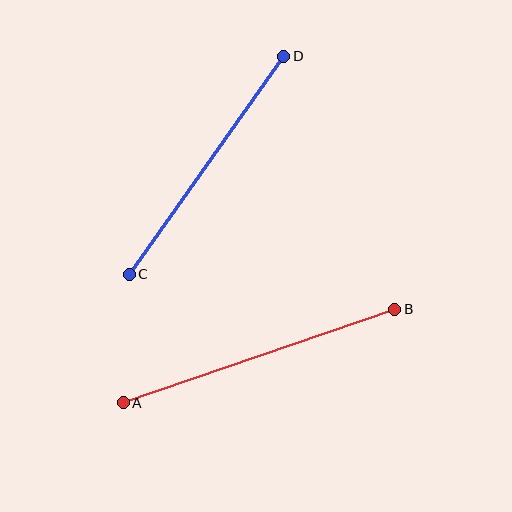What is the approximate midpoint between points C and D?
The midpoint is at approximately (207, 165) pixels.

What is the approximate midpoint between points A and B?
The midpoint is at approximately (259, 356) pixels.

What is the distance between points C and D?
The distance is approximately 267 pixels.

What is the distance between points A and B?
The distance is approximately 287 pixels.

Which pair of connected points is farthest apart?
Points A and B are farthest apart.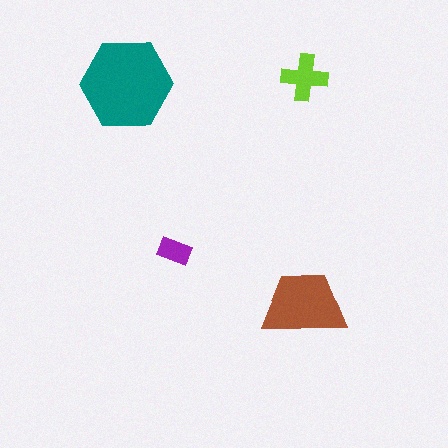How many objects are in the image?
There are 4 objects in the image.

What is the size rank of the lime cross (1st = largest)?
3rd.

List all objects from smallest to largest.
The purple rectangle, the lime cross, the brown trapezoid, the teal hexagon.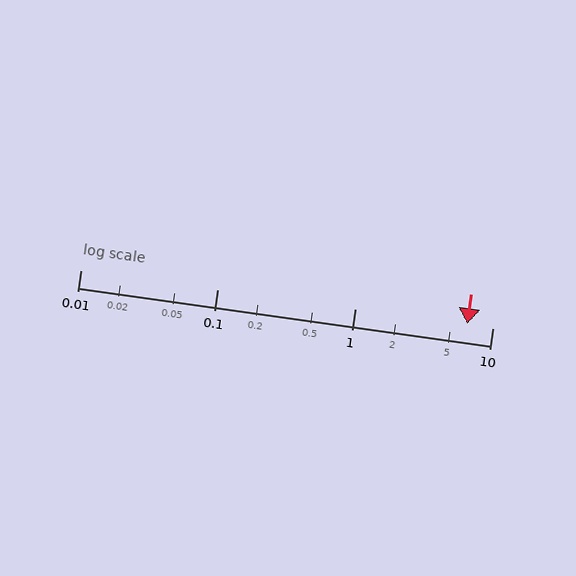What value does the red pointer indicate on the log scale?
The pointer indicates approximately 6.6.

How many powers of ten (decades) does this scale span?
The scale spans 3 decades, from 0.01 to 10.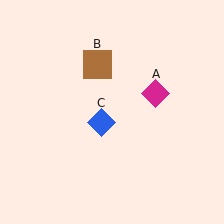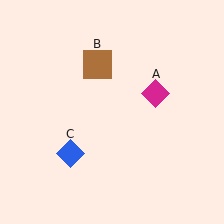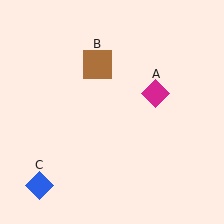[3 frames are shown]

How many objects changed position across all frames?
1 object changed position: blue diamond (object C).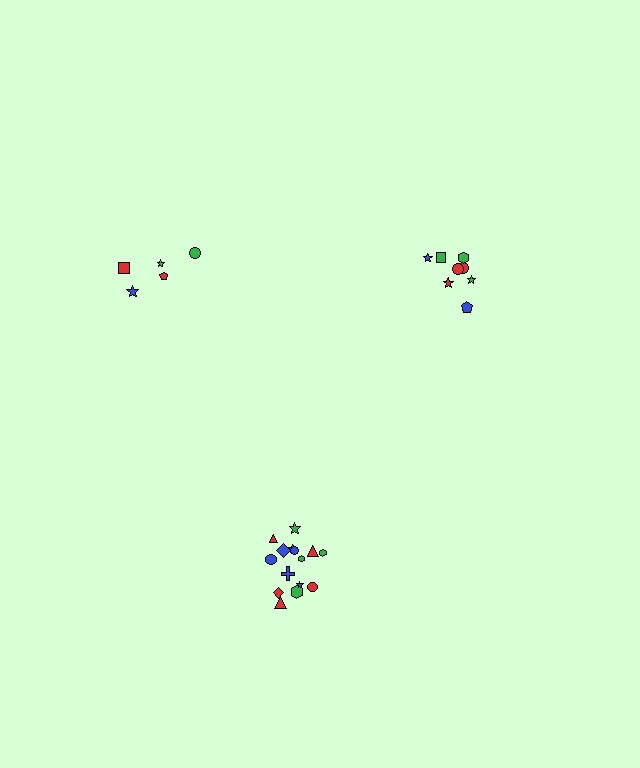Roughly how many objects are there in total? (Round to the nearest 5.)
Roughly 30 objects in total.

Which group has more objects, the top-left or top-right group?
The top-right group.